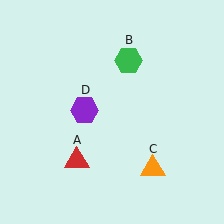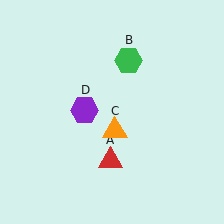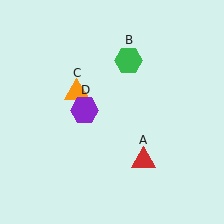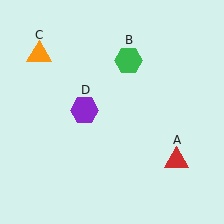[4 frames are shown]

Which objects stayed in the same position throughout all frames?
Green hexagon (object B) and purple hexagon (object D) remained stationary.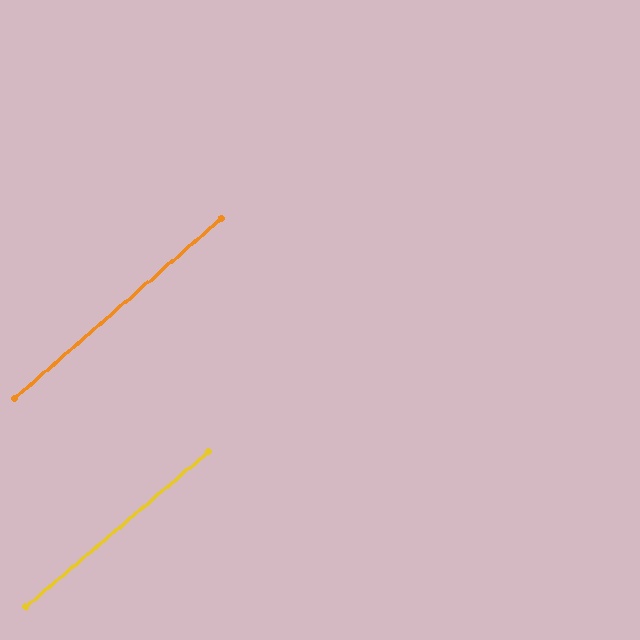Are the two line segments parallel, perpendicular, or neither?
Parallel — their directions differ by only 0.7°.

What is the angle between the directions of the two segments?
Approximately 1 degree.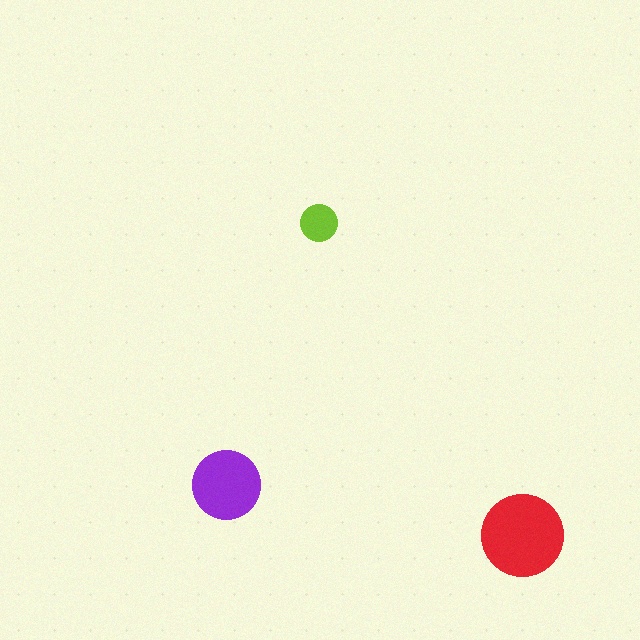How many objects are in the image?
There are 3 objects in the image.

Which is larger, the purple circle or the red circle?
The red one.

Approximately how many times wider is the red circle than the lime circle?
About 2.5 times wider.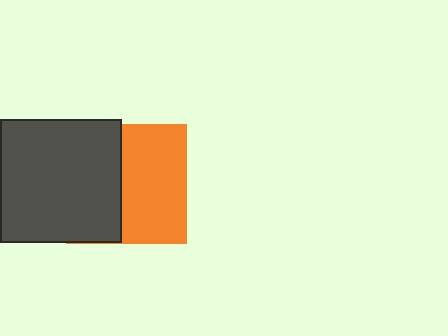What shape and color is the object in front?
The object in front is a dark gray square.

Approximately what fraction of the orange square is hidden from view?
Roughly 46% of the orange square is hidden behind the dark gray square.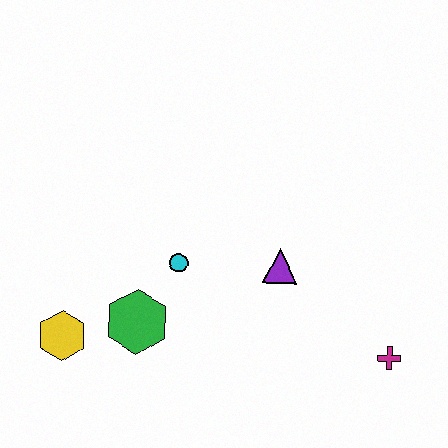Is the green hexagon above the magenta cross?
Yes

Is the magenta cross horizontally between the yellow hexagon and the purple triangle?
No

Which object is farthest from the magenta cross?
The yellow hexagon is farthest from the magenta cross.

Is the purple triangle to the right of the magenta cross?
No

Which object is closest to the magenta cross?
The purple triangle is closest to the magenta cross.